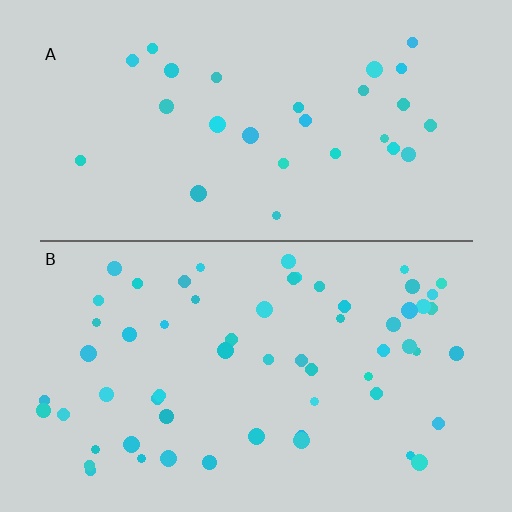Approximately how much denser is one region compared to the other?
Approximately 2.1× — region B over region A.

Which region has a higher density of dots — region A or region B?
B (the bottom).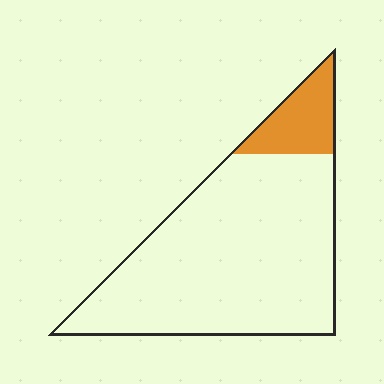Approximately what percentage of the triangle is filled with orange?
Approximately 15%.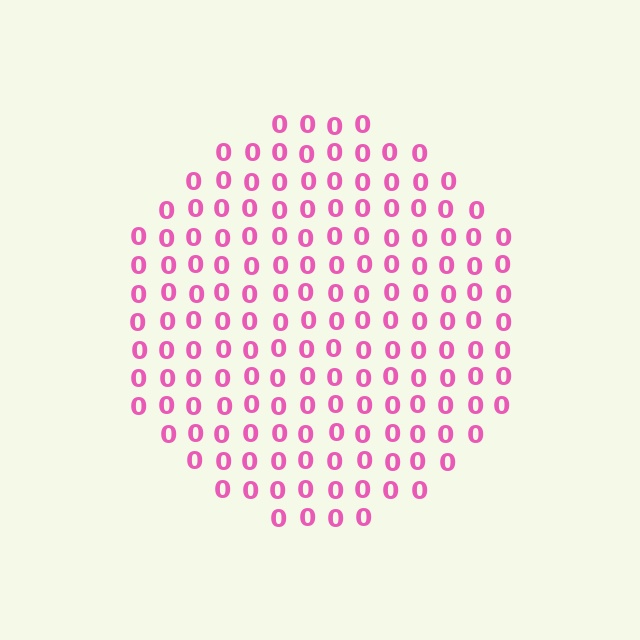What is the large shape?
The large shape is a circle.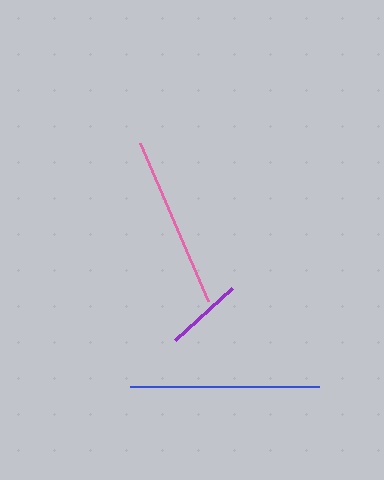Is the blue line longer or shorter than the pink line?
The blue line is longer than the pink line.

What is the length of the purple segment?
The purple segment is approximately 77 pixels long.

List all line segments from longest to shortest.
From longest to shortest: blue, pink, purple.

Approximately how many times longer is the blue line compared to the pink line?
The blue line is approximately 1.1 times the length of the pink line.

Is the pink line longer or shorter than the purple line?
The pink line is longer than the purple line.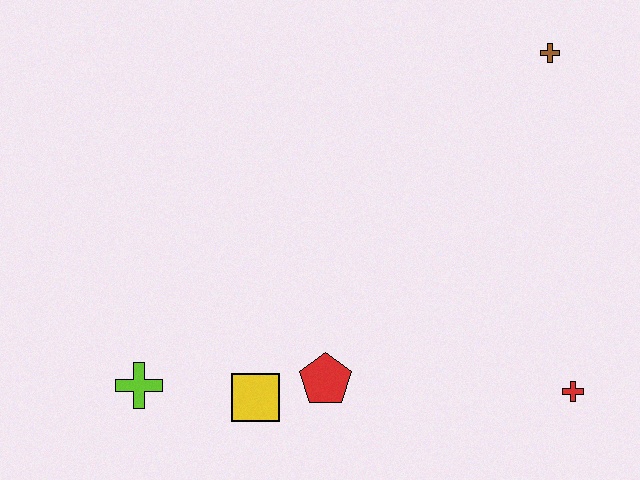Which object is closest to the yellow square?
The red pentagon is closest to the yellow square.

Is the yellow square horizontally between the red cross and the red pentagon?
No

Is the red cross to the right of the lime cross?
Yes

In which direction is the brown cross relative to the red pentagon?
The brown cross is above the red pentagon.